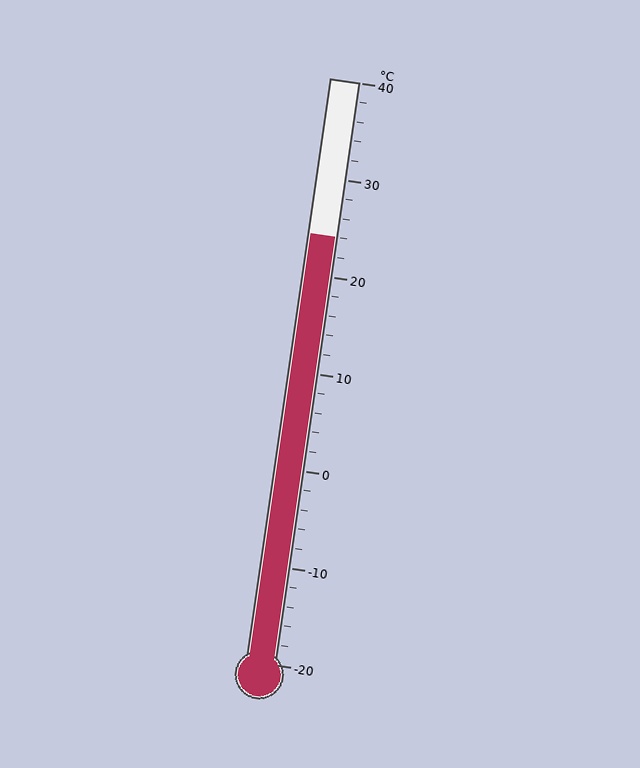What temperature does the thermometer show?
The thermometer shows approximately 24°C.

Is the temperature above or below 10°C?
The temperature is above 10°C.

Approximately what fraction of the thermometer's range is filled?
The thermometer is filled to approximately 75% of its range.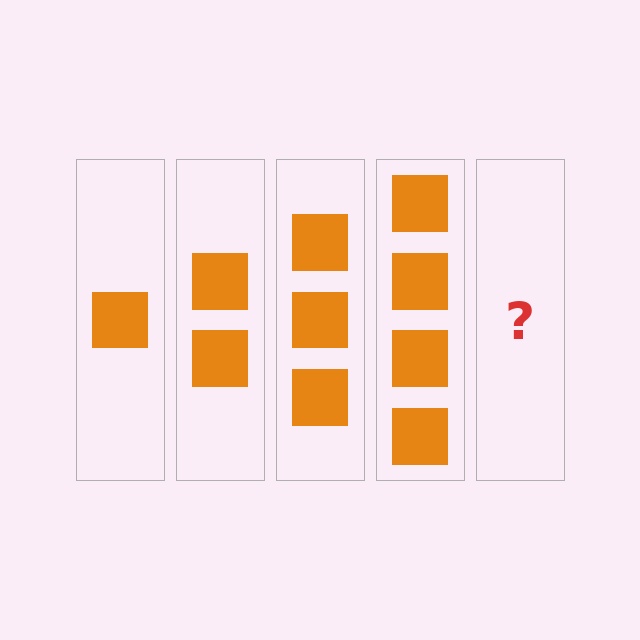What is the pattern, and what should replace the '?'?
The pattern is that each step adds one more square. The '?' should be 5 squares.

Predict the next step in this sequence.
The next step is 5 squares.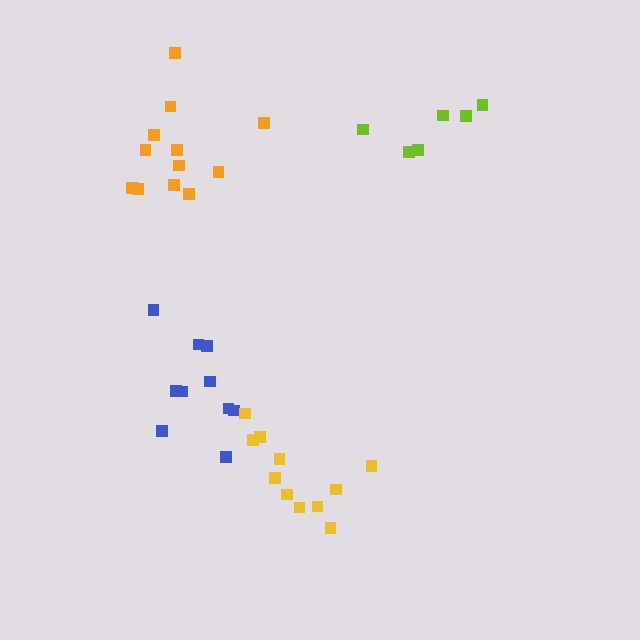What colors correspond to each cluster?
The clusters are colored: blue, yellow, orange, lime.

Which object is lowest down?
The yellow cluster is bottommost.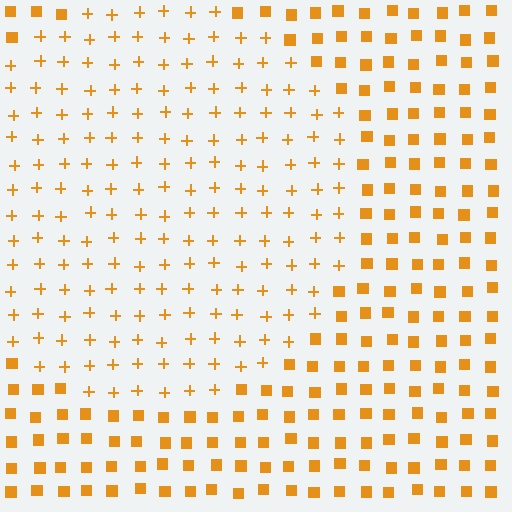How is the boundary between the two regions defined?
The boundary is defined by a change in element shape: plus signs inside vs. squares outside. All elements share the same color and spacing.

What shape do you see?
I see a circle.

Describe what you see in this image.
The image is filled with small orange elements arranged in a uniform grid. A circle-shaped region contains plus signs, while the surrounding area contains squares. The boundary is defined purely by the change in element shape.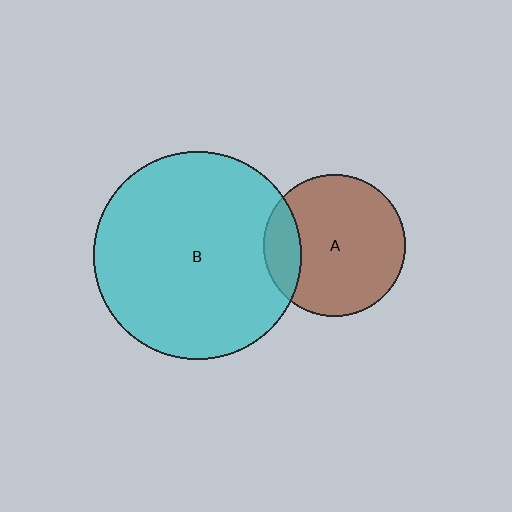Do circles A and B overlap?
Yes.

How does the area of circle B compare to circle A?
Approximately 2.2 times.